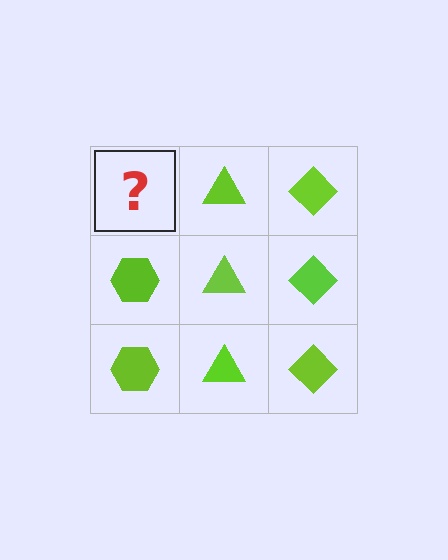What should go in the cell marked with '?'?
The missing cell should contain a lime hexagon.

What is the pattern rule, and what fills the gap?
The rule is that each column has a consistent shape. The gap should be filled with a lime hexagon.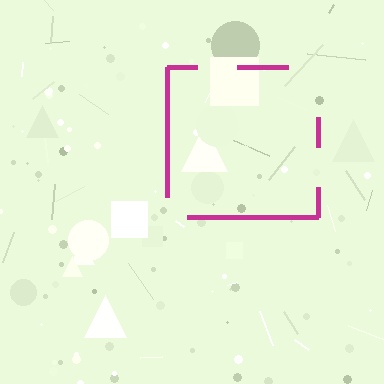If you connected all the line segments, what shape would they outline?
They would outline a square.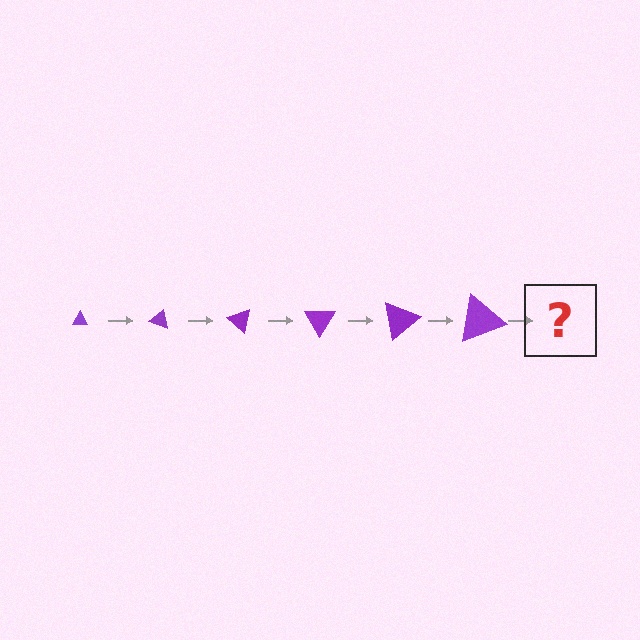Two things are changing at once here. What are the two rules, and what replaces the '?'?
The two rules are that the triangle grows larger each step and it rotates 20 degrees each step. The '?' should be a triangle, larger than the previous one and rotated 120 degrees from the start.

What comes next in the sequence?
The next element should be a triangle, larger than the previous one and rotated 120 degrees from the start.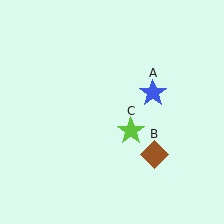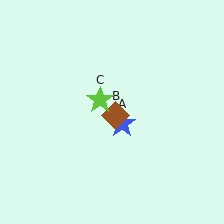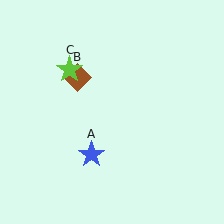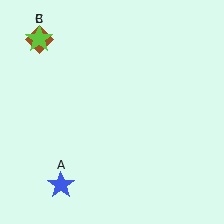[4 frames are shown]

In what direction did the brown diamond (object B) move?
The brown diamond (object B) moved up and to the left.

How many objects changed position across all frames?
3 objects changed position: blue star (object A), brown diamond (object B), lime star (object C).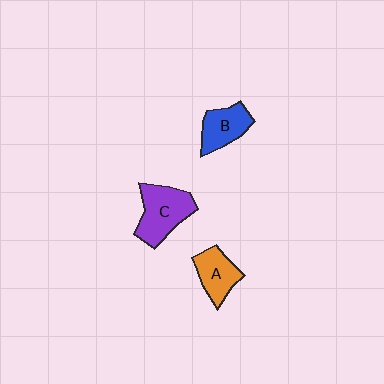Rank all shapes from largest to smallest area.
From largest to smallest: C (purple), A (orange), B (blue).